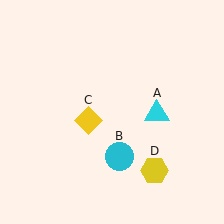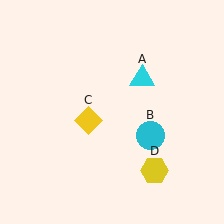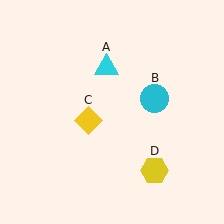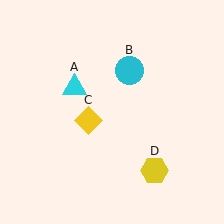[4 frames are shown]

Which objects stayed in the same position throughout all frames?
Yellow diamond (object C) and yellow hexagon (object D) remained stationary.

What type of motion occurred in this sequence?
The cyan triangle (object A), cyan circle (object B) rotated counterclockwise around the center of the scene.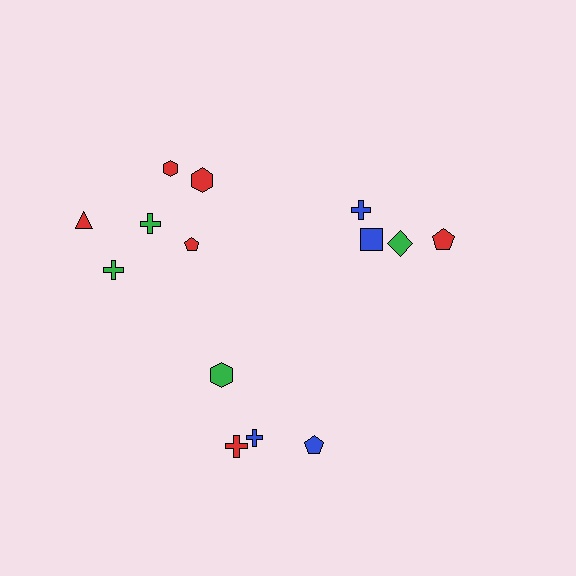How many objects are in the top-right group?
There are 4 objects.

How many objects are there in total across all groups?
There are 14 objects.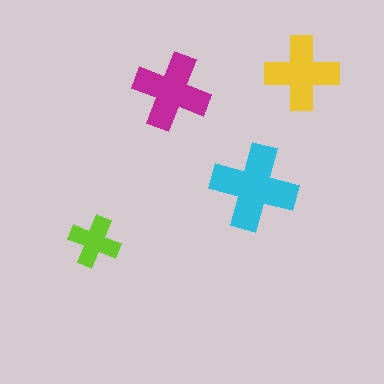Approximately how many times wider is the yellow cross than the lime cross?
About 1.5 times wider.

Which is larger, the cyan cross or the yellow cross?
The cyan one.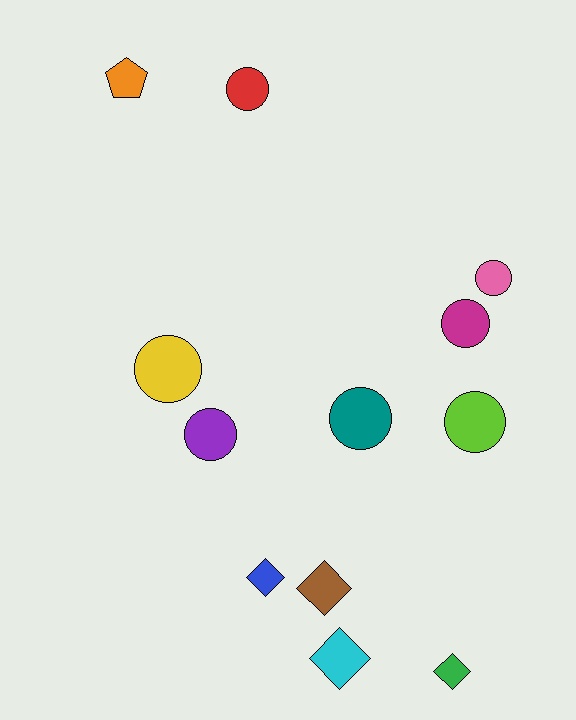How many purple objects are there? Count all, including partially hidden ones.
There is 1 purple object.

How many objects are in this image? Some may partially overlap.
There are 12 objects.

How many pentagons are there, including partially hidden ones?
There is 1 pentagon.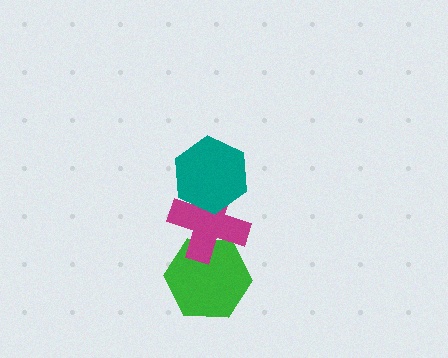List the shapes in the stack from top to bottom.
From top to bottom: the teal hexagon, the magenta cross, the green hexagon.